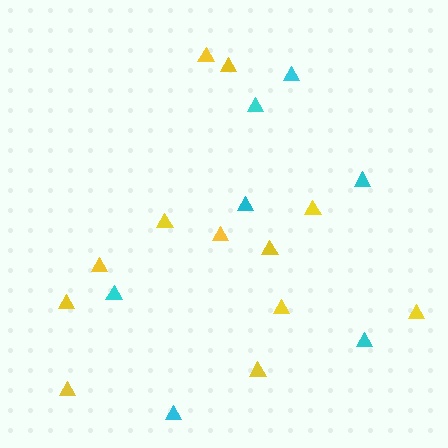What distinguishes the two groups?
There are 2 groups: one group of cyan triangles (7) and one group of yellow triangles (12).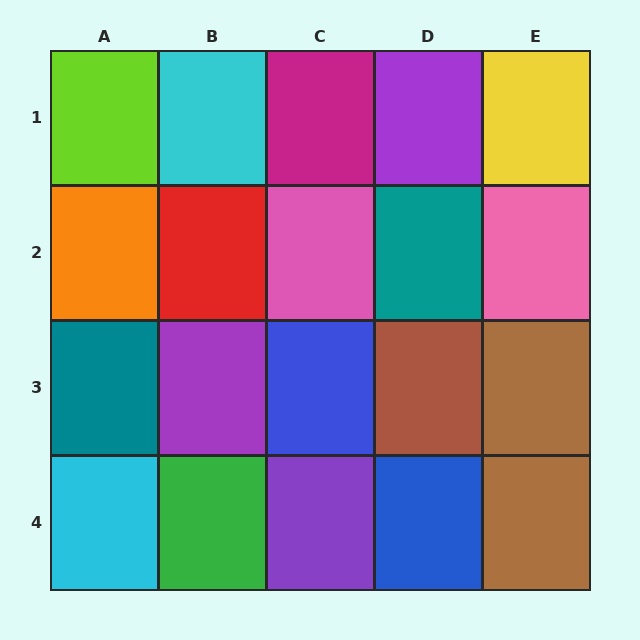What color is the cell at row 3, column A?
Teal.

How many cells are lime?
1 cell is lime.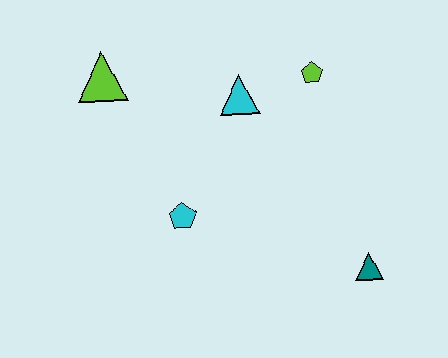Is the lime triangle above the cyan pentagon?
Yes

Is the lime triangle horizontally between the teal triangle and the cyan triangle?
No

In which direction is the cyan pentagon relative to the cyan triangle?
The cyan pentagon is below the cyan triangle.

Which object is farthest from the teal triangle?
The lime triangle is farthest from the teal triangle.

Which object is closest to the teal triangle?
The cyan pentagon is closest to the teal triangle.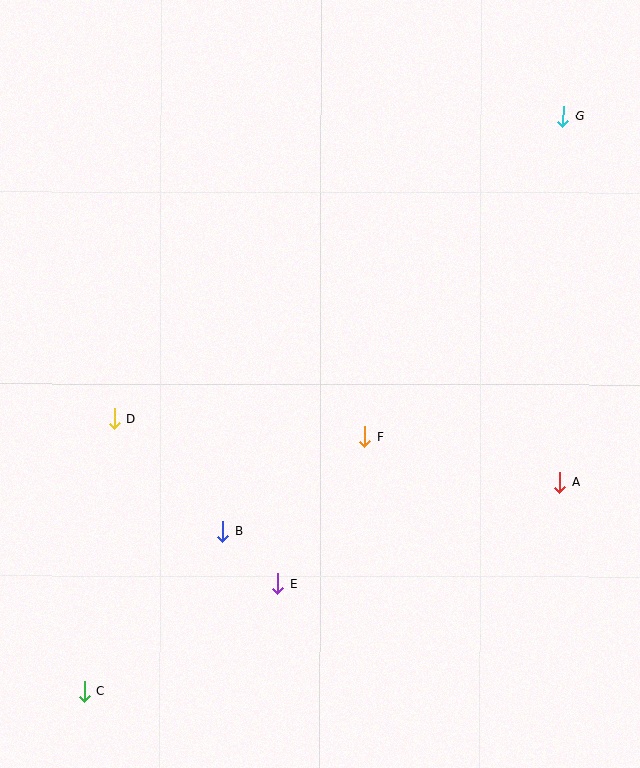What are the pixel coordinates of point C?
Point C is at (85, 691).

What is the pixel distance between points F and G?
The distance between F and G is 377 pixels.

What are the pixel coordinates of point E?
Point E is at (277, 584).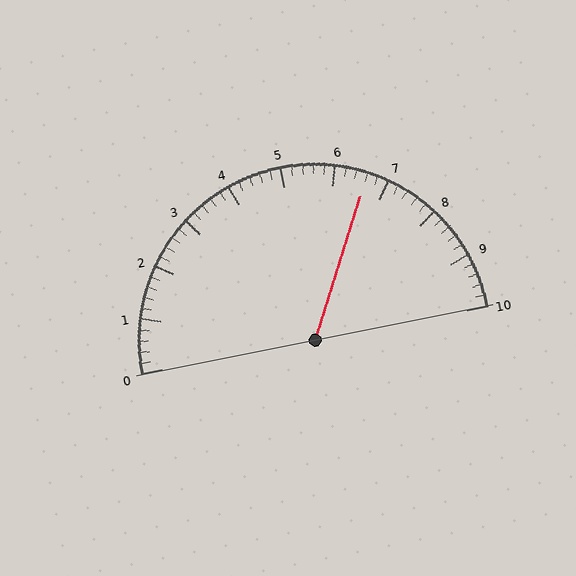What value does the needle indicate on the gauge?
The needle indicates approximately 6.6.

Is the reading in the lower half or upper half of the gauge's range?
The reading is in the upper half of the range (0 to 10).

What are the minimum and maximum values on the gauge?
The gauge ranges from 0 to 10.